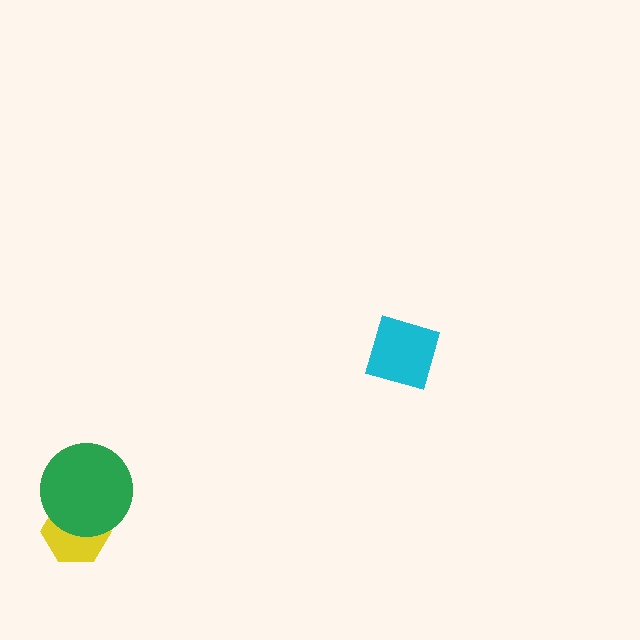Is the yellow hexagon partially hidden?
Yes, it is partially covered by another shape.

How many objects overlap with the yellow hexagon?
1 object overlaps with the yellow hexagon.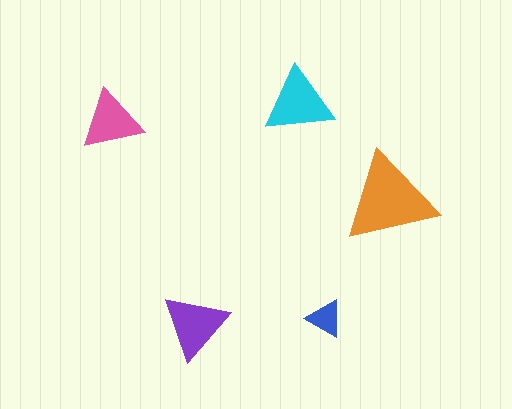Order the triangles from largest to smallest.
the orange one, the cyan one, the purple one, the pink one, the blue one.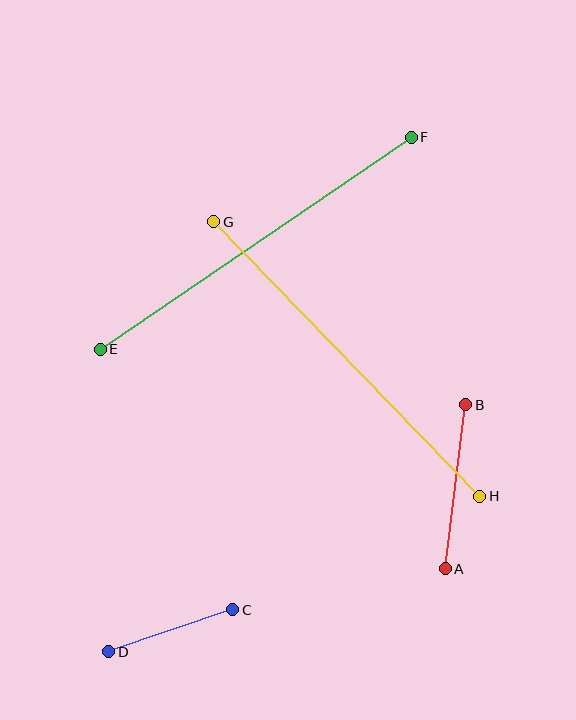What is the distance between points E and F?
The distance is approximately 377 pixels.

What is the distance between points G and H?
The distance is approximately 382 pixels.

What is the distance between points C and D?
The distance is approximately 131 pixels.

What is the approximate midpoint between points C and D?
The midpoint is at approximately (171, 631) pixels.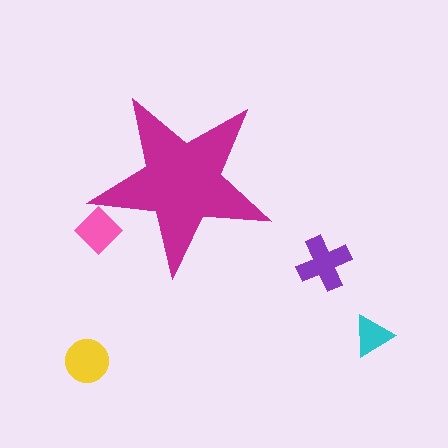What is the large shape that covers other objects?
A magenta star.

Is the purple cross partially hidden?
No, the purple cross is fully visible.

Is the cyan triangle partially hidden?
No, the cyan triangle is fully visible.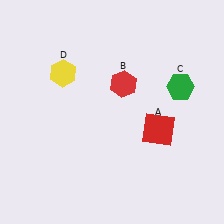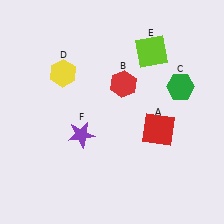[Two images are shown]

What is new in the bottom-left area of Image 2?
A purple star (F) was added in the bottom-left area of Image 2.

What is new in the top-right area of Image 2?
A lime square (E) was added in the top-right area of Image 2.